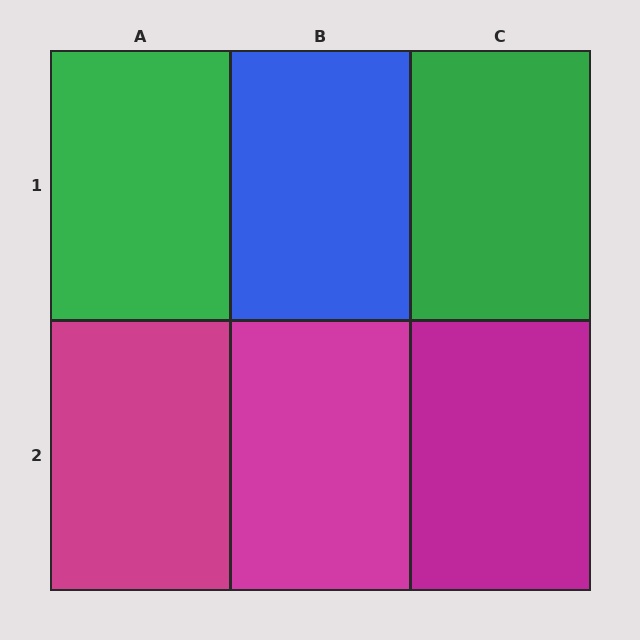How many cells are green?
2 cells are green.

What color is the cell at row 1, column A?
Green.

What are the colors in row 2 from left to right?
Magenta, magenta, magenta.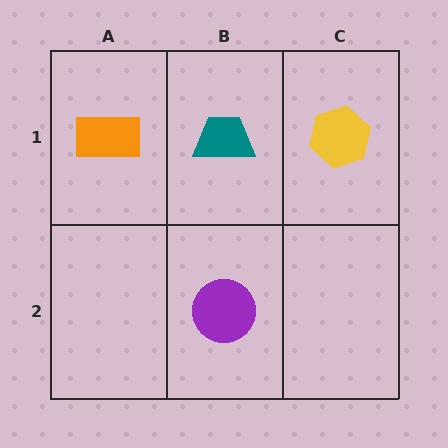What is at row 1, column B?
A teal trapezoid.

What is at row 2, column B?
A purple circle.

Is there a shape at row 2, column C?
No, that cell is empty.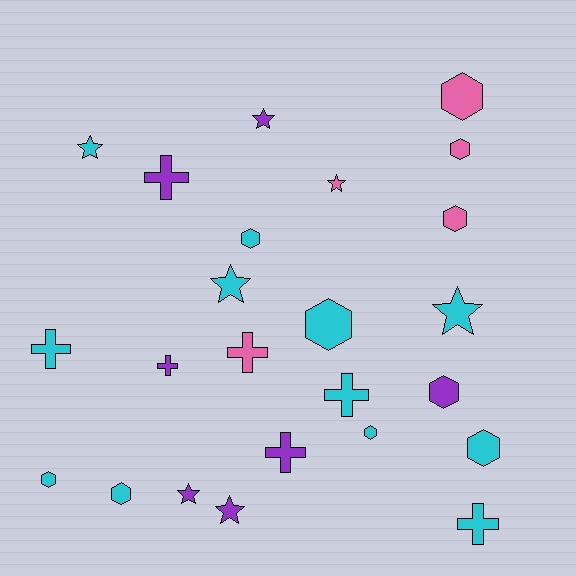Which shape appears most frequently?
Hexagon, with 10 objects.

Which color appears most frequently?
Cyan, with 12 objects.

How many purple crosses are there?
There are 3 purple crosses.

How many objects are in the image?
There are 24 objects.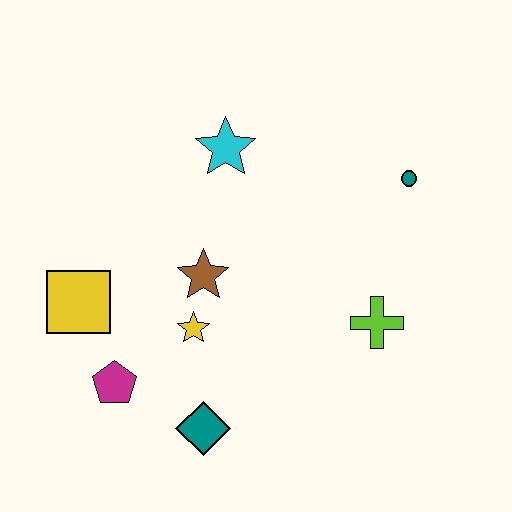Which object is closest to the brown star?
The yellow star is closest to the brown star.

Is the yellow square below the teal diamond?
No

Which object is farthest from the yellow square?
The teal circle is farthest from the yellow square.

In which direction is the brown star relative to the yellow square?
The brown star is to the right of the yellow square.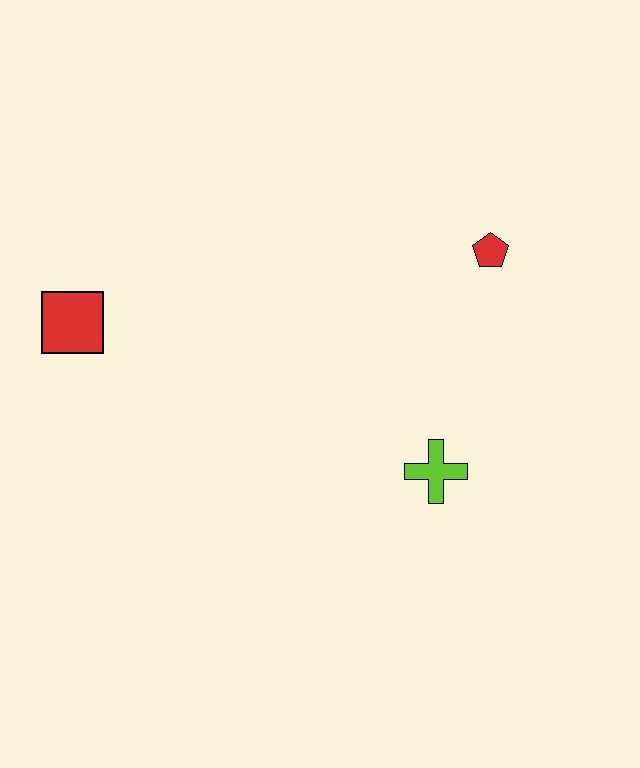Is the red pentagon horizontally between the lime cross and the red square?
No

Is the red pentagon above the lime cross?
Yes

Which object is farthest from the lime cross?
The red square is farthest from the lime cross.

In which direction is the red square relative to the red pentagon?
The red square is to the left of the red pentagon.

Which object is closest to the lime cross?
The red pentagon is closest to the lime cross.